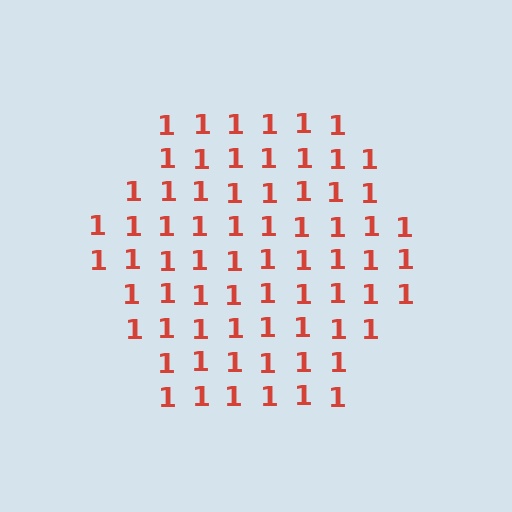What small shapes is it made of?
It is made of small digit 1's.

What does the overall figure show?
The overall figure shows a hexagon.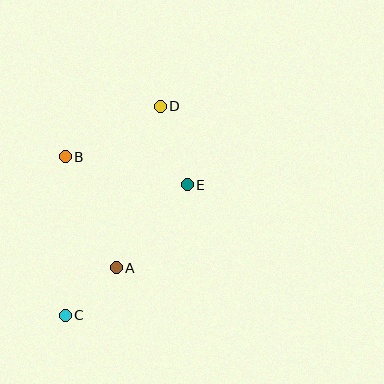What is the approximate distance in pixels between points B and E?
The distance between B and E is approximately 126 pixels.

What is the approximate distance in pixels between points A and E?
The distance between A and E is approximately 109 pixels.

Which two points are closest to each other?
Points A and C are closest to each other.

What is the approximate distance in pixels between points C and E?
The distance between C and E is approximately 179 pixels.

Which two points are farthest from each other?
Points C and D are farthest from each other.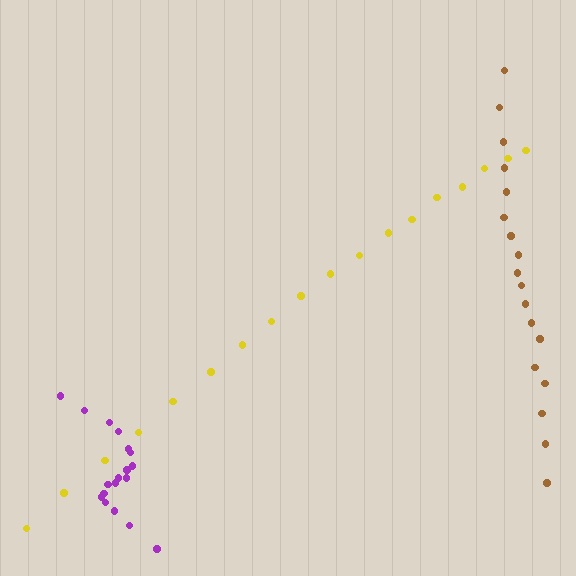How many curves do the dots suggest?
There are 3 distinct paths.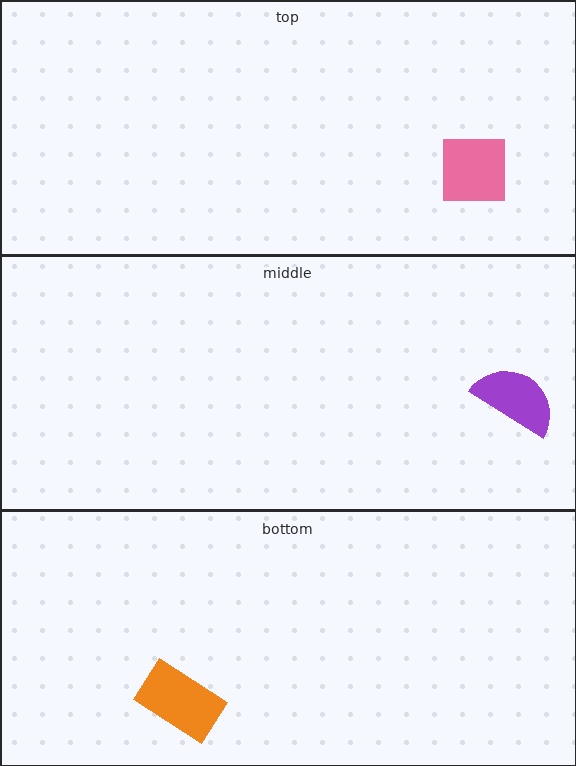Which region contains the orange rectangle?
The bottom region.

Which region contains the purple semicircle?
The middle region.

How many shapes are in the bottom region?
1.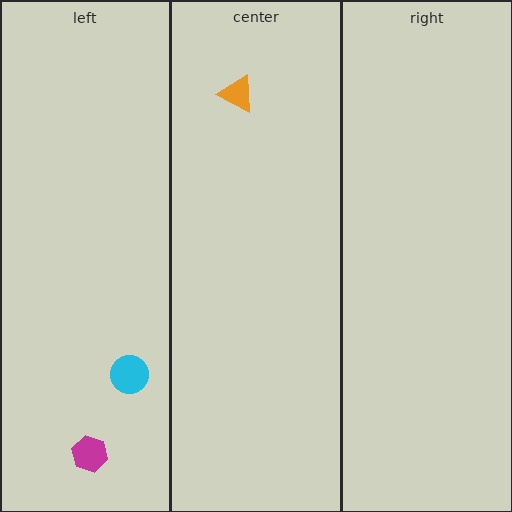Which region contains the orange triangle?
The center region.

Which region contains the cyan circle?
The left region.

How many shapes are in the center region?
1.